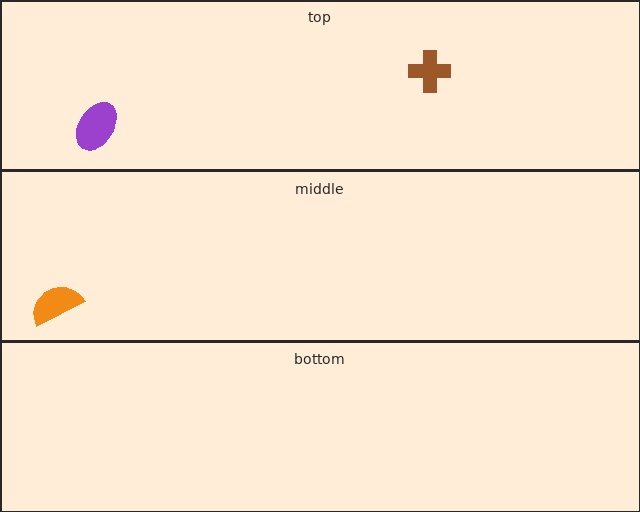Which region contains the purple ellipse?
The top region.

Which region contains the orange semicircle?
The middle region.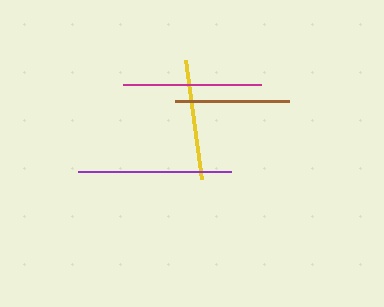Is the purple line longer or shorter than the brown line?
The purple line is longer than the brown line.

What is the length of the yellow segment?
The yellow segment is approximately 120 pixels long.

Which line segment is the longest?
The purple line is the longest at approximately 153 pixels.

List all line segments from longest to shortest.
From longest to shortest: purple, magenta, yellow, brown.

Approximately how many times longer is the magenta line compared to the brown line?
The magenta line is approximately 1.2 times the length of the brown line.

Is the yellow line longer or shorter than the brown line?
The yellow line is longer than the brown line.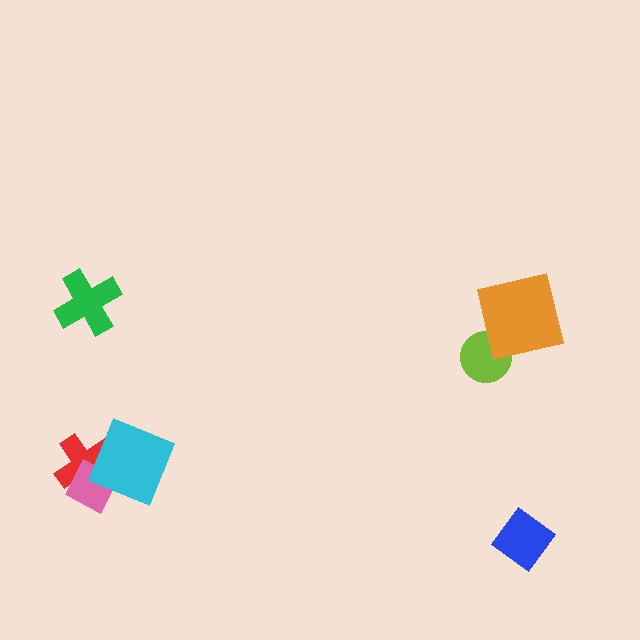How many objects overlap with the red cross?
2 objects overlap with the red cross.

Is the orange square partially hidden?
No, no other shape covers it.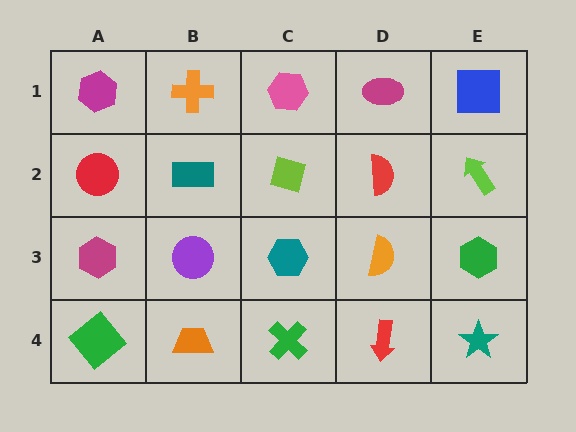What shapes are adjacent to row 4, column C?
A teal hexagon (row 3, column C), an orange trapezoid (row 4, column B), a red arrow (row 4, column D).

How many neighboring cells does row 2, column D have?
4.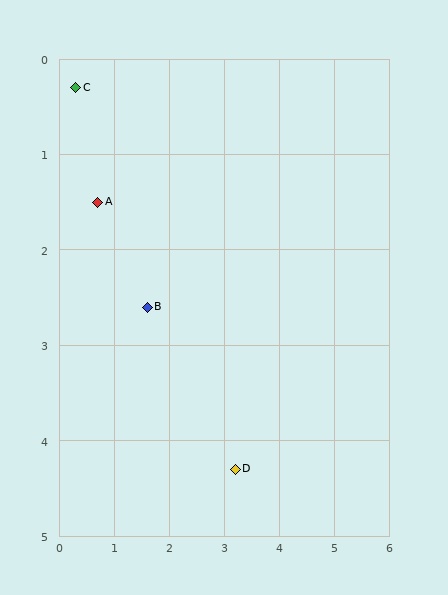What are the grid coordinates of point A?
Point A is at approximately (0.7, 1.5).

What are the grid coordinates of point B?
Point B is at approximately (1.6, 2.6).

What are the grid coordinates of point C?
Point C is at approximately (0.3, 0.3).